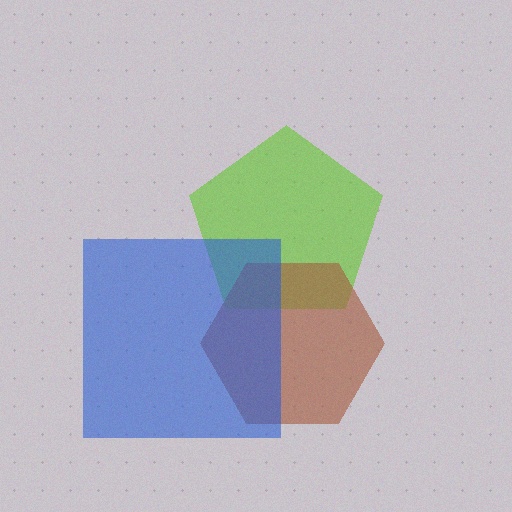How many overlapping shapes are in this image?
There are 3 overlapping shapes in the image.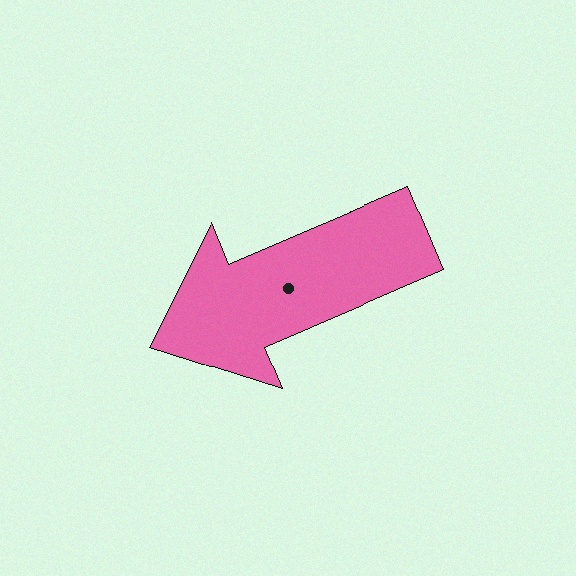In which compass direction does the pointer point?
Southwest.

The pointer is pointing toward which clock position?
Roughly 8 o'clock.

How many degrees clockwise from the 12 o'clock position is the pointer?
Approximately 247 degrees.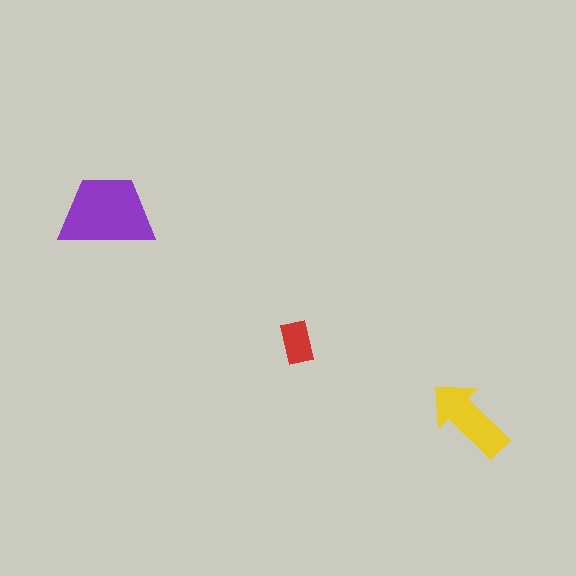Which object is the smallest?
The red rectangle.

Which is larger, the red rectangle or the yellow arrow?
The yellow arrow.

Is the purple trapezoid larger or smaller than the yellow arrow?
Larger.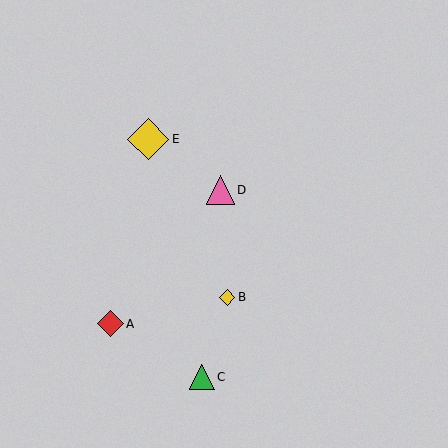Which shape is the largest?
The yellow diamond (labeled E) is the largest.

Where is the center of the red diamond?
The center of the red diamond is at (111, 324).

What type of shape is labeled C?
Shape C is a green triangle.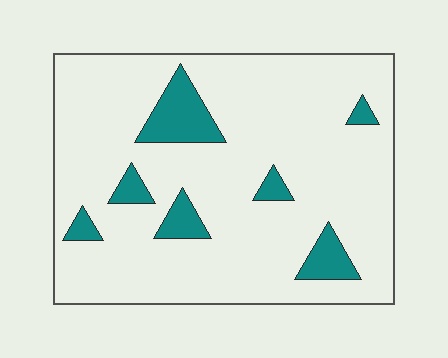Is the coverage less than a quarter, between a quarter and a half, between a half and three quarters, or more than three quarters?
Less than a quarter.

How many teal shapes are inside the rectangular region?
7.